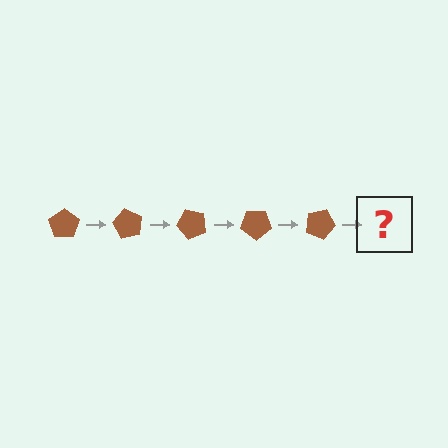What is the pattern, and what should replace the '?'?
The pattern is that the pentagon rotates 60 degrees each step. The '?' should be a brown pentagon rotated 300 degrees.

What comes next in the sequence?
The next element should be a brown pentagon rotated 300 degrees.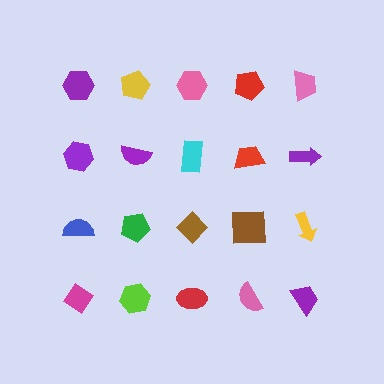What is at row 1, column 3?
A pink hexagon.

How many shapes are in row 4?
5 shapes.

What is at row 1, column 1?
A purple hexagon.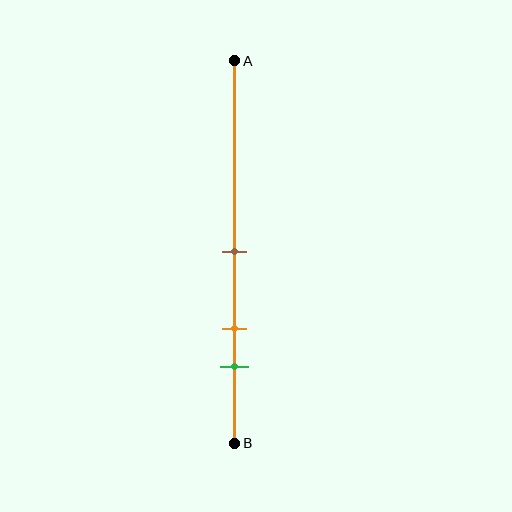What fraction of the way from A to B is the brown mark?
The brown mark is approximately 50% (0.5) of the way from A to B.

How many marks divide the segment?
There are 3 marks dividing the segment.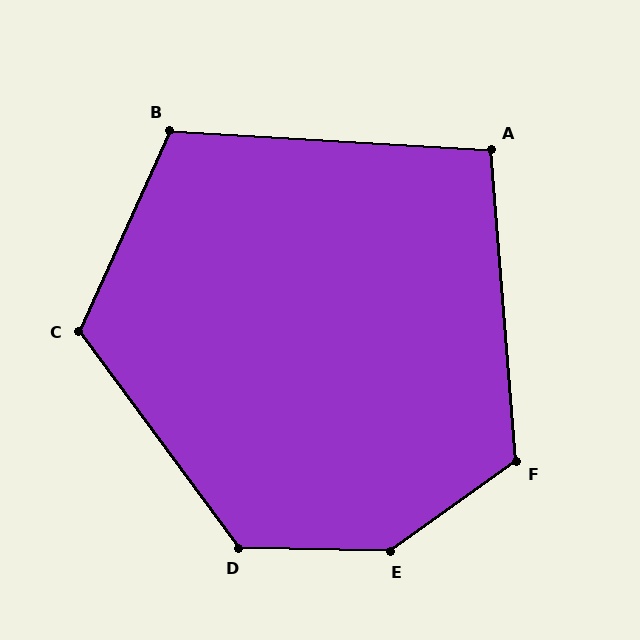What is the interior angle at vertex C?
Approximately 119 degrees (obtuse).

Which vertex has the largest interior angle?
E, at approximately 143 degrees.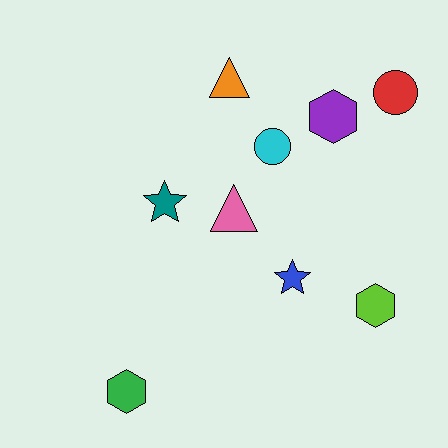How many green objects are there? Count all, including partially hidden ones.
There is 1 green object.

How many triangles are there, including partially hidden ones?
There are 2 triangles.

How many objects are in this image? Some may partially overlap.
There are 9 objects.